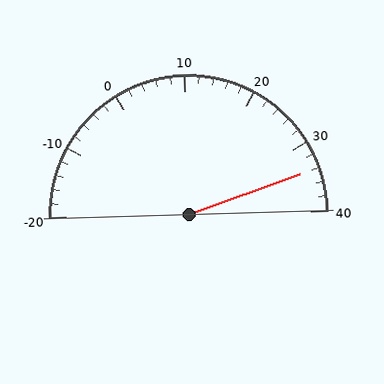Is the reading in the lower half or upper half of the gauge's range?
The reading is in the upper half of the range (-20 to 40).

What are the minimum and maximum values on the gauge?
The gauge ranges from -20 to 40.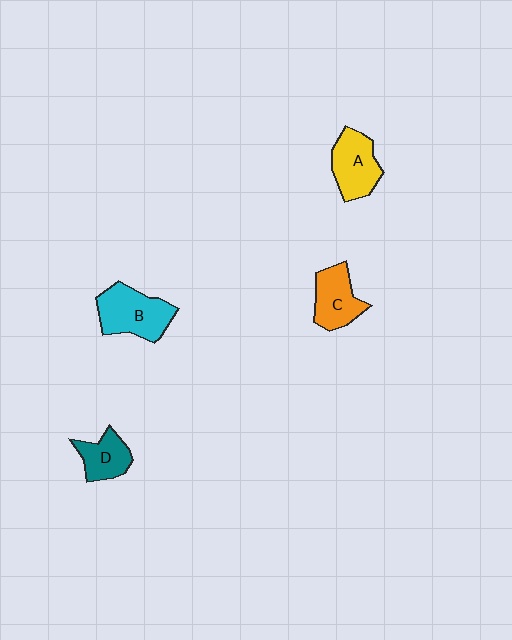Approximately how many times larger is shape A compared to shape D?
Approximately 1.3 times.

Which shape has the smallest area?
Shape D (teal).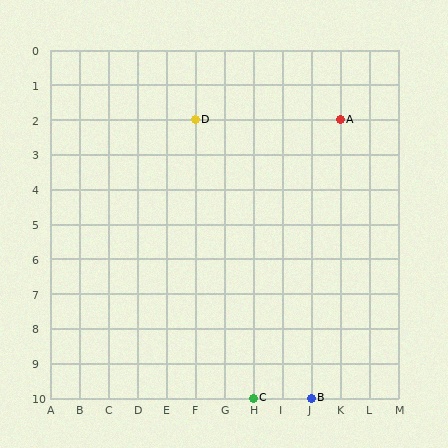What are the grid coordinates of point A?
Point A is at grid coordinates (K, 2).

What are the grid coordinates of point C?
Point C is at grid coordinates (H, 10).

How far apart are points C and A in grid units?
Points C and A are 3 columns and 8 rows apart (about 8.5 grid units diagonally).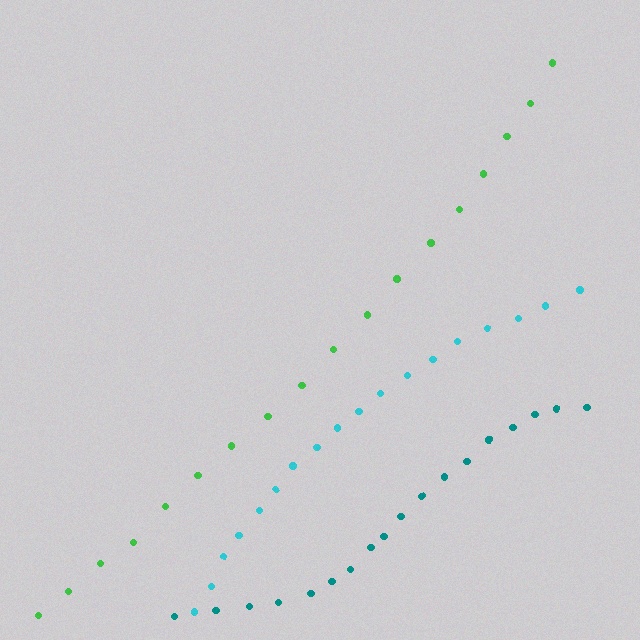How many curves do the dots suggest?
There are 3 distinct paths.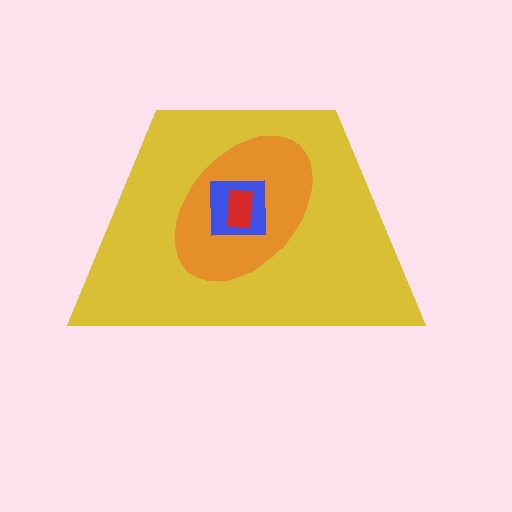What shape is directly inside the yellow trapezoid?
The orange ellipse.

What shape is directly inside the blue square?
The red rectangle.